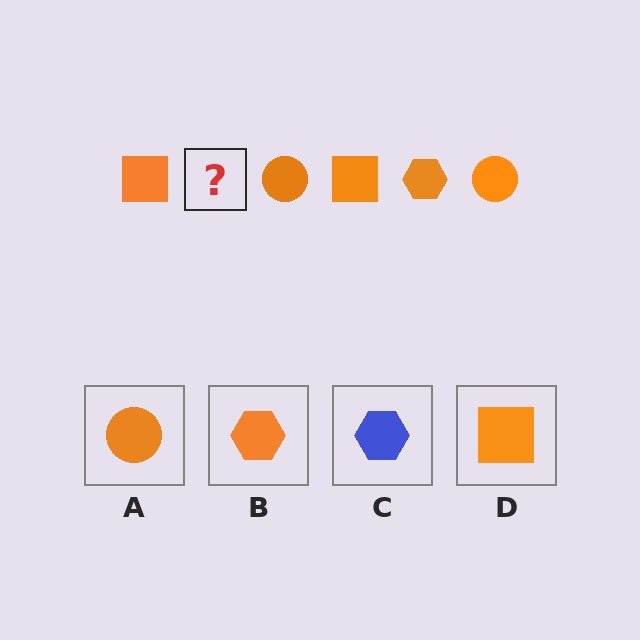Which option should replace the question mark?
Option B.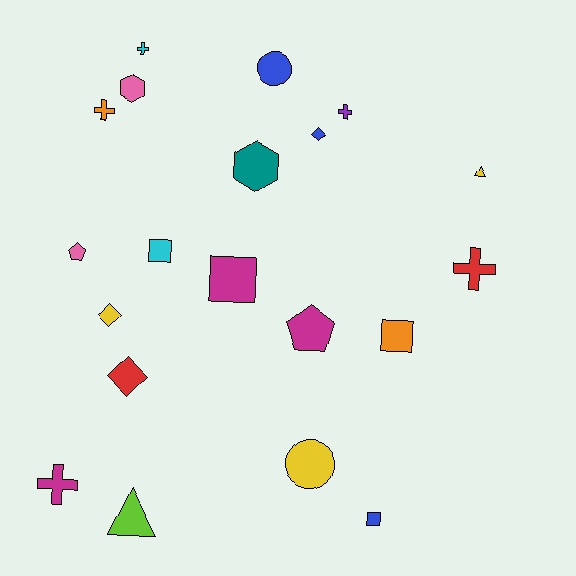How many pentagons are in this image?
There are 2 pentagons.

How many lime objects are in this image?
There is 1 lime object.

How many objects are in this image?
There are 20 objects.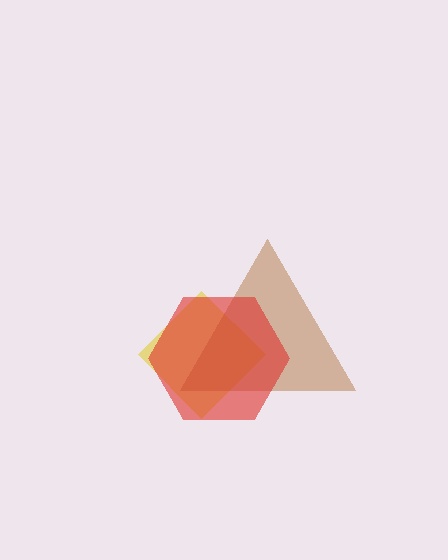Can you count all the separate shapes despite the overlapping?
Yes, there are 3 separate shapes.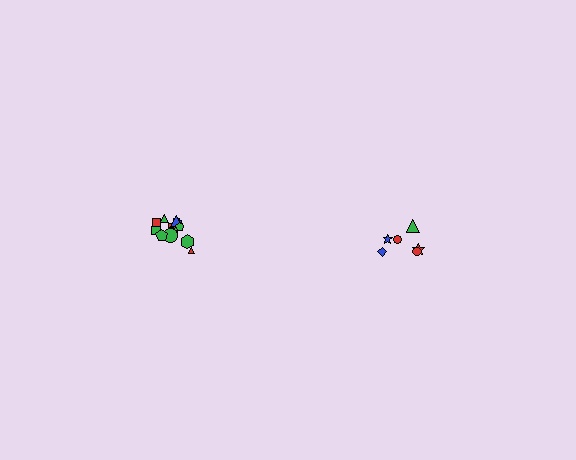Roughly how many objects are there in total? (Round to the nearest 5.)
Roughly 20 objects in total.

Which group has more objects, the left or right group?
The left group.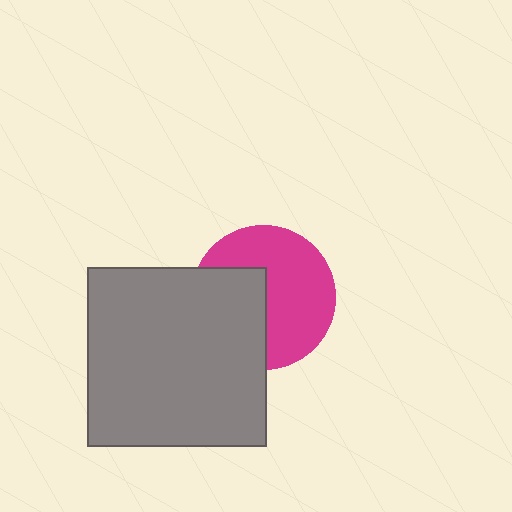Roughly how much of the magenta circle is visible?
About half of it is visible (roughly 60%).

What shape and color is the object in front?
The object in front is a gray square.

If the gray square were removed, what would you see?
You would see the complete magenta circle.